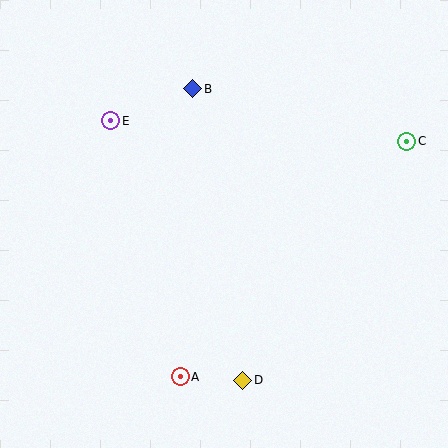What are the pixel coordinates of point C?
Point C is at (407, 141).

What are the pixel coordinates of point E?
Point E is at (111, 121).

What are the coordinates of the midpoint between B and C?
The midpoint between B and C is at (300, 115).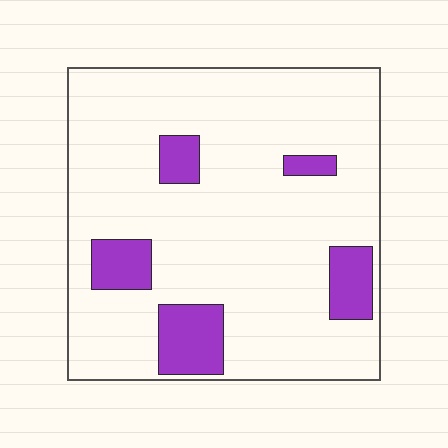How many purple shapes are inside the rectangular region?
5.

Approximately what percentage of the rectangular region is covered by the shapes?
Approximately 15%.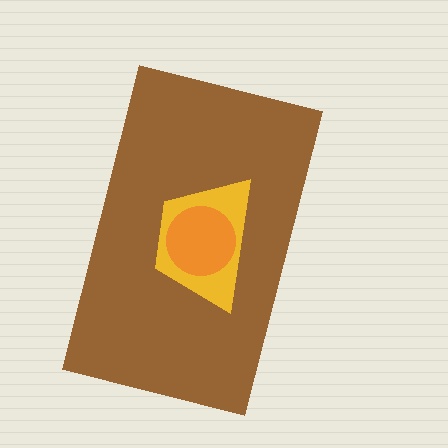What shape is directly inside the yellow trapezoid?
The orange circle.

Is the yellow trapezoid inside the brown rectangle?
Yes.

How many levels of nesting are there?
3.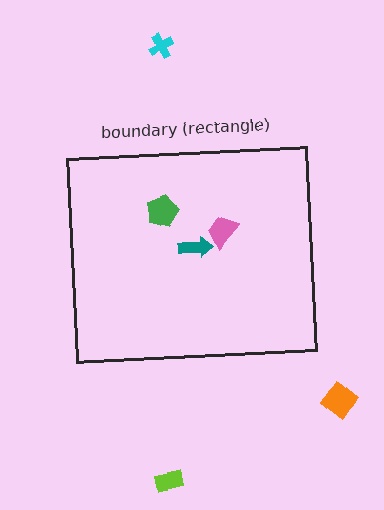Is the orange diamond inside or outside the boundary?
Outside.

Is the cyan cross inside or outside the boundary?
Outside.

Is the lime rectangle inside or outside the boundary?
Outside.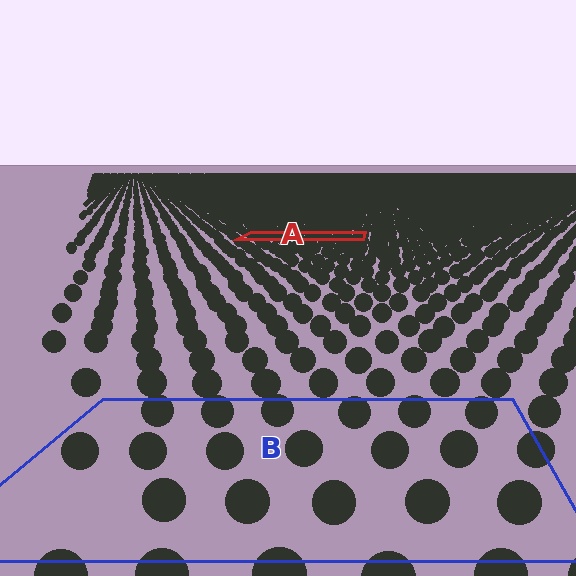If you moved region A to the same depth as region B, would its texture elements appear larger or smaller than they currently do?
They would appear larger. At a closer depth, the same texture elements are projected at a bigger on-screen size.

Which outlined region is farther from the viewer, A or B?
Region A is farther from the viewer — the texture elements inside it appear smaller and more densely packed.